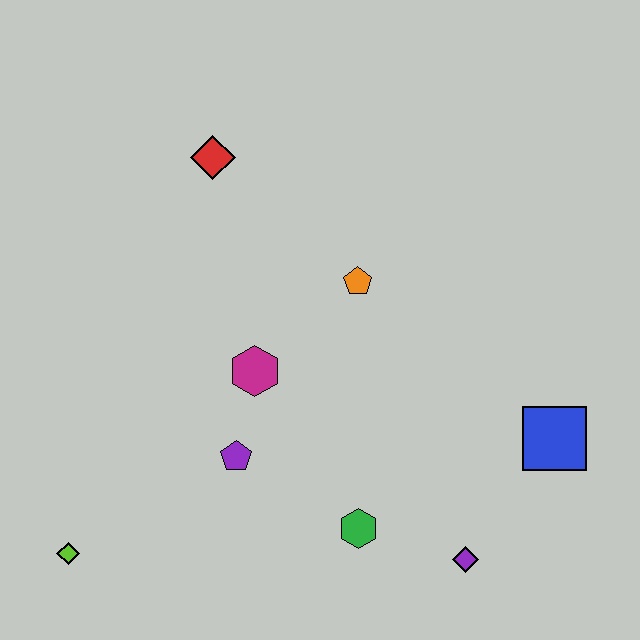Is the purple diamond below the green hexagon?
Yes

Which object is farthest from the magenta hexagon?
The blue square is farthest from the magenta hexagon.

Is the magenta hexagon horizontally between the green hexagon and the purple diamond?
No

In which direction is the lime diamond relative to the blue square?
The lime diamond is to the left of the blue square.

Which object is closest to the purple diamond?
The green hexagon is closest to the purple diamond.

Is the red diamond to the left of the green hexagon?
Yes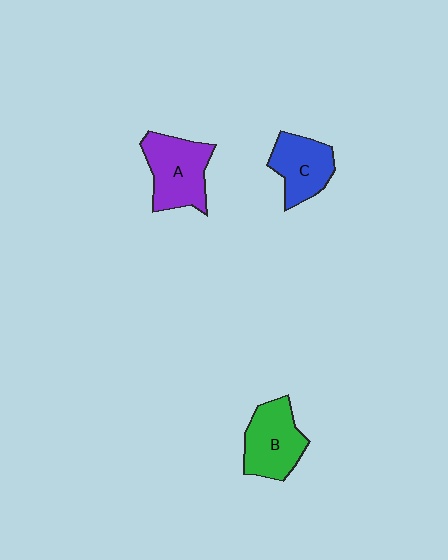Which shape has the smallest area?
Shape C (blue).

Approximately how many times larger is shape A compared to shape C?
Approximately 1.3 times.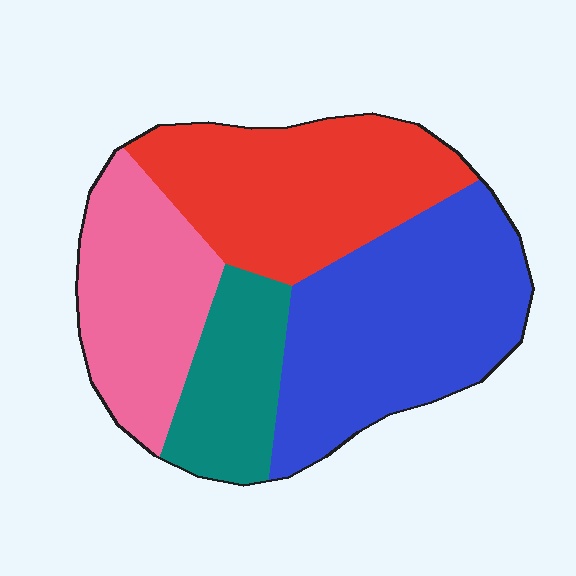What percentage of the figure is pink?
Pink covers 22% of the figure.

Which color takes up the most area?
Blue, at roughly 35%.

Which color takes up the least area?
Teal, at roughly 15%.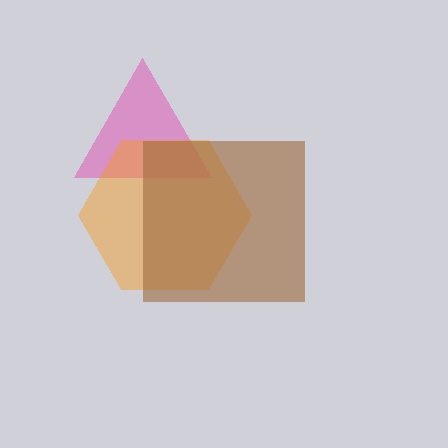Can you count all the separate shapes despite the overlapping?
Yes, there are 3 separate shapes.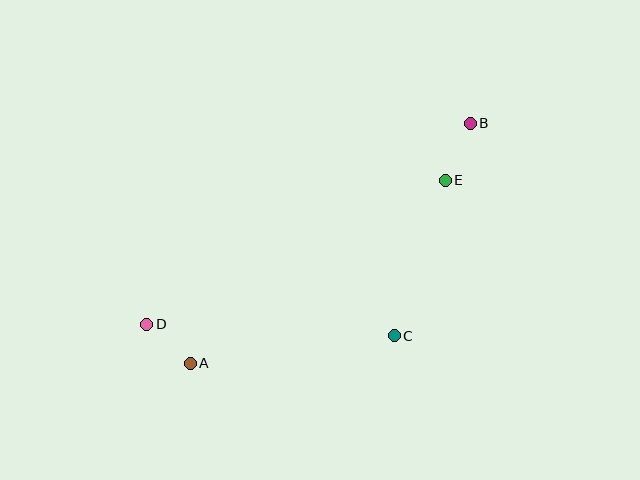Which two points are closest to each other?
Points A and D are closest to each other.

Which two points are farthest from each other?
Points B and D are farthest from each other.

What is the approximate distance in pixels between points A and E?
The distance between A and E is approximately 314 pixels.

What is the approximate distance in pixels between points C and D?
The distance between C and D is approximately 248 pixels.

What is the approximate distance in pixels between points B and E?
The distance between B and E is approximately 62 pixels.